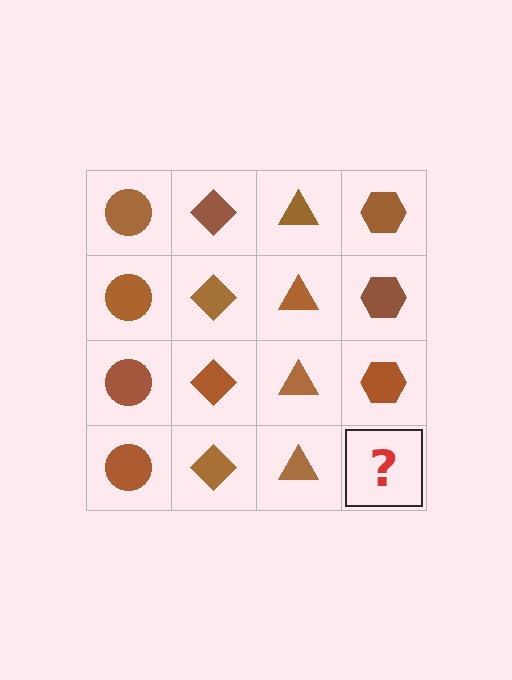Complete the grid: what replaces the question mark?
The question mark should be replaced with a brown hexagon.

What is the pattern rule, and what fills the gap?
The rule is that each column has a consistent shape. The gap should be filled with a brown hexagon.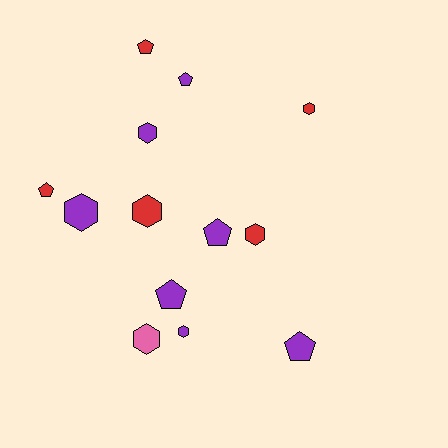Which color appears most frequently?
Purple, with 7 objects.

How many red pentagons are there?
There are 2 red pentagons.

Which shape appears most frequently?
Hexagon, with 7 objects.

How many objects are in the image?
There are 13 objects.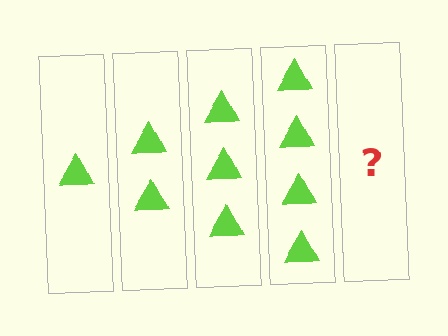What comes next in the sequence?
The next element should be 5 triangles.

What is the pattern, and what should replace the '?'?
The pattern is that each step adds one more triangle. The '?' should be 5 triangles.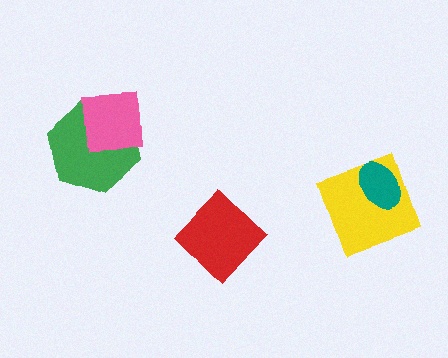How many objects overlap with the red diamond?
0 objects overlap with the red diamond.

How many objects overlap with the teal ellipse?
1 object overlaps with the teal ellipse.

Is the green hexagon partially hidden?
Yes, it is partially covered by another shape.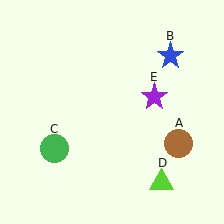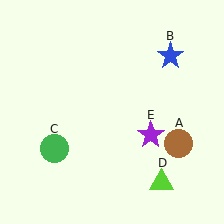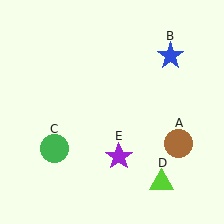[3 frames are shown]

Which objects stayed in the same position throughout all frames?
Brown circle (object A) and blue star (object B) and green circle (object C) and lime triangle (object D) remained stationary.